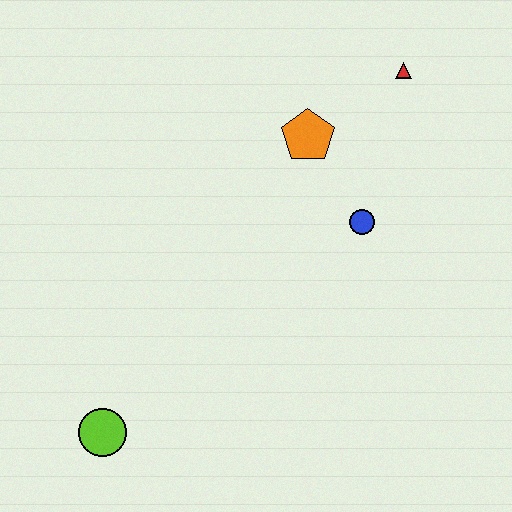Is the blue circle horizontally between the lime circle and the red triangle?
Yes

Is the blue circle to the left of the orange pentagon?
No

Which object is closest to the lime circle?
The blue circle is closest to the lime circle.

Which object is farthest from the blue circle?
The lime circle is farthest from the blue circle.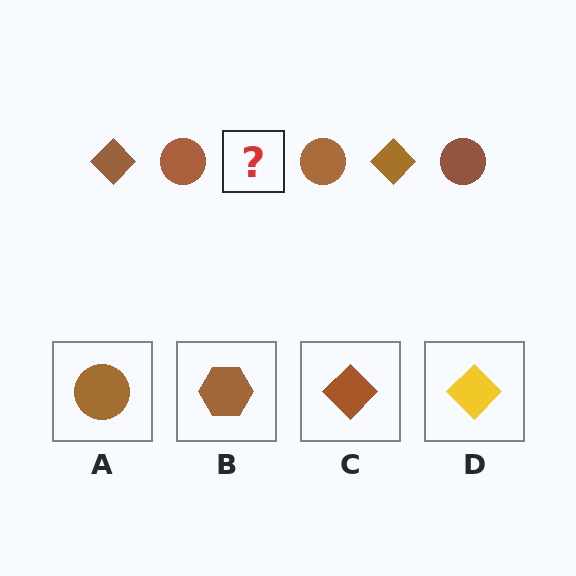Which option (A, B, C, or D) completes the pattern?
C.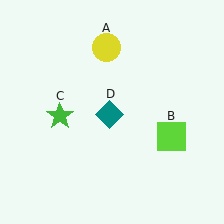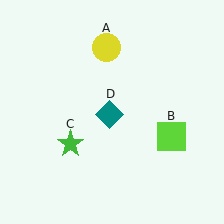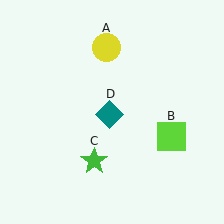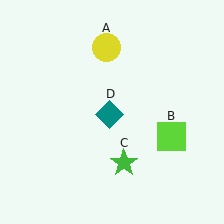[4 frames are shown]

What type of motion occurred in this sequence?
The green star (object C) rotated counterclockwise around the center of the scene.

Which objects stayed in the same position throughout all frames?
Yellow circle (object A) and lime square (object B) and teal diamond (object D) remained stationary.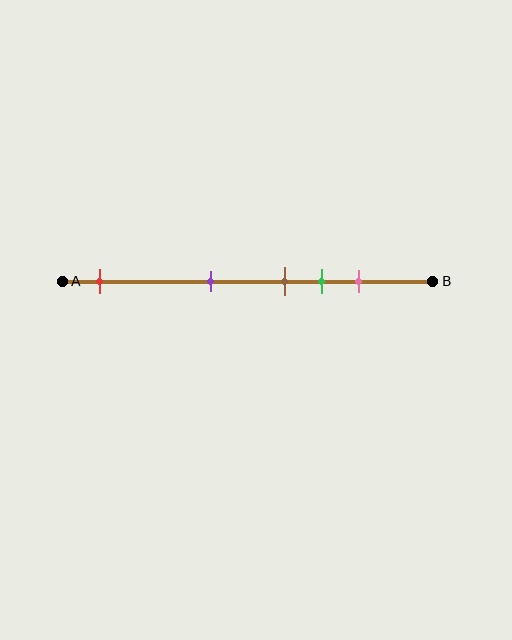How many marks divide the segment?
There are 5 marks dividing the segment.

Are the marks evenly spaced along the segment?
No, the marks are not evenly spaced.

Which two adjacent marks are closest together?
The brown and green marks are the closest adjacent pair.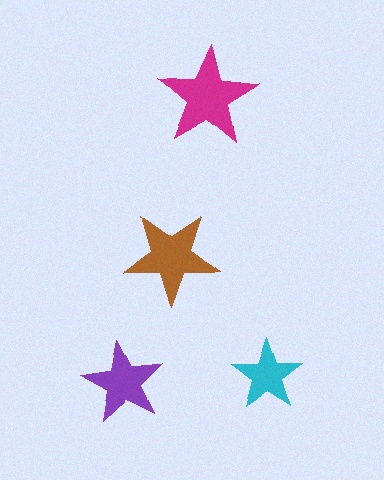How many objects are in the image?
There are 4 objects in the image.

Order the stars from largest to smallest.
the magenta one, the brown one, the purple one, the cyan one.